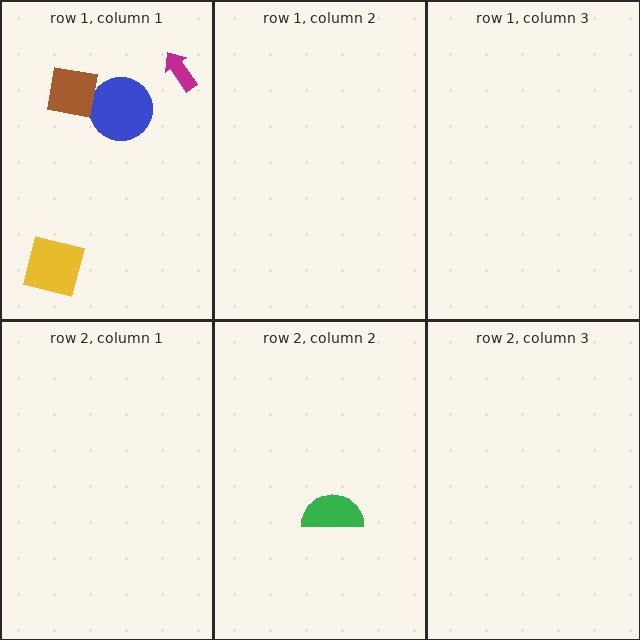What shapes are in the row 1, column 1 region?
The blue circle, the brown square, the magenta arrow, the yellow square.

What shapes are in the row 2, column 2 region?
The green semicircle.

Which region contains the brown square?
The row 1, column 1 region.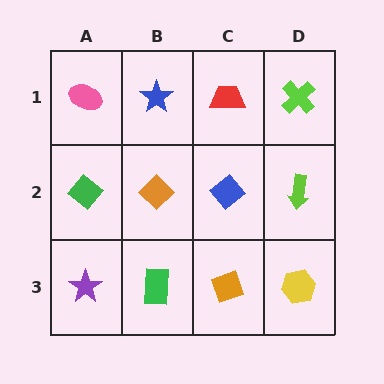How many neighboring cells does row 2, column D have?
3.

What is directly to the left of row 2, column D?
A blue diamond.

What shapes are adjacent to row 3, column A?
A green diamond (row 2, column A), a green rectangle (row 3, column B).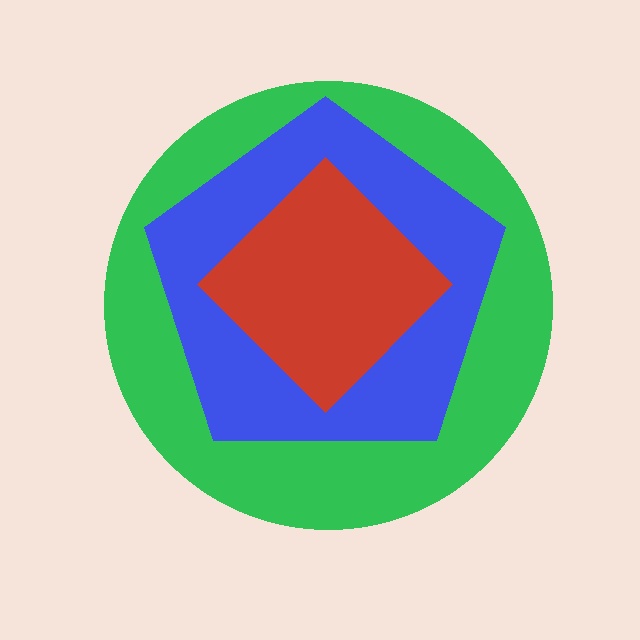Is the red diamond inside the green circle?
Yes.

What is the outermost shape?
The green circle.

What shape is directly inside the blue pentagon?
The red diamond.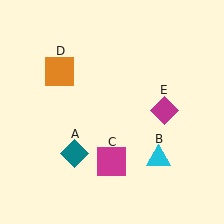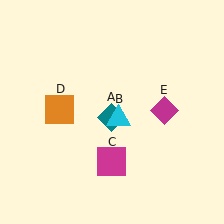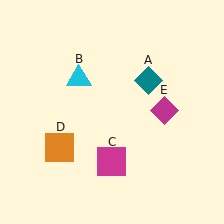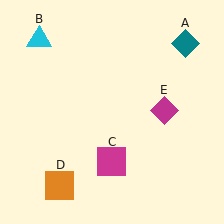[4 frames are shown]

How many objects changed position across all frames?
3 objects changed position: teal diamond (object A), cyan triangle (object B), orange square (object D).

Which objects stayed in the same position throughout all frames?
Magenta square (object C) and magenta diamond (object E) remained stationary.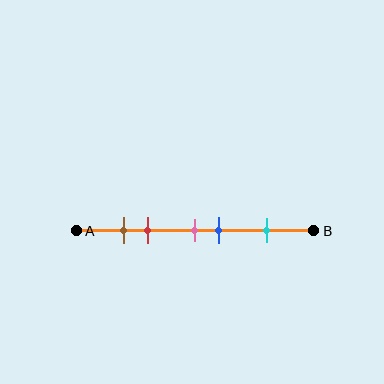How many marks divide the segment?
There are 5 marks dividing the segment.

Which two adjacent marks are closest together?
The brown and red marks are the closest adjacent pair.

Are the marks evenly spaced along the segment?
No, the marks are not evenly spaced.